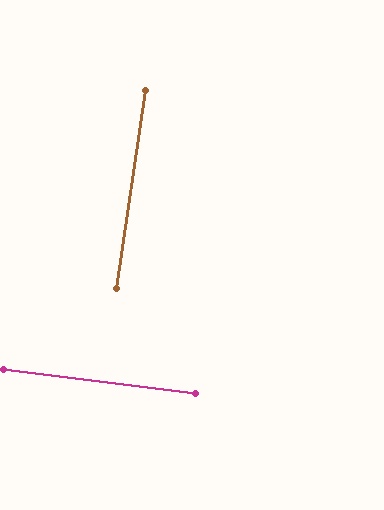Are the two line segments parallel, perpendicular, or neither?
Perpendicular — they meet at approximately 89°.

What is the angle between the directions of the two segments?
Approximately 89 degrees.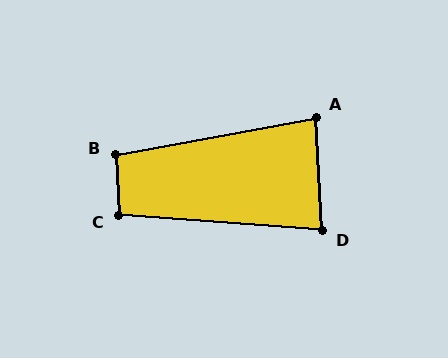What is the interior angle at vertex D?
Approximately 83 degrees (acute).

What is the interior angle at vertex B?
Approximately 97 degrees (obtuse).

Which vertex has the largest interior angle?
C, at approximately 97 degrees.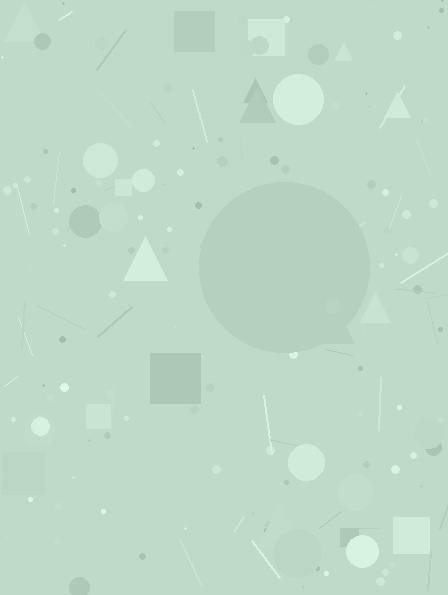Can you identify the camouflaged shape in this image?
The camouflaged shape is a circle.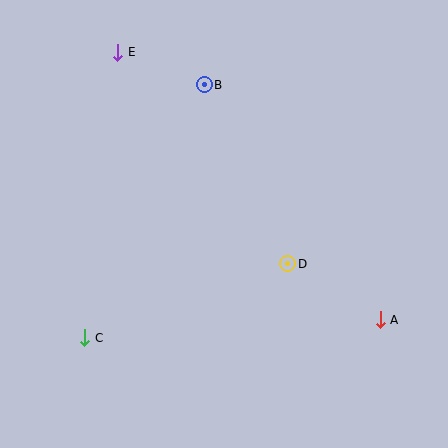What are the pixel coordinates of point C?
Point C is at (85, 338).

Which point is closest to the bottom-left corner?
Point C is closest to the bottom-left corner.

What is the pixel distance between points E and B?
The distance between E and B is 92 pixels.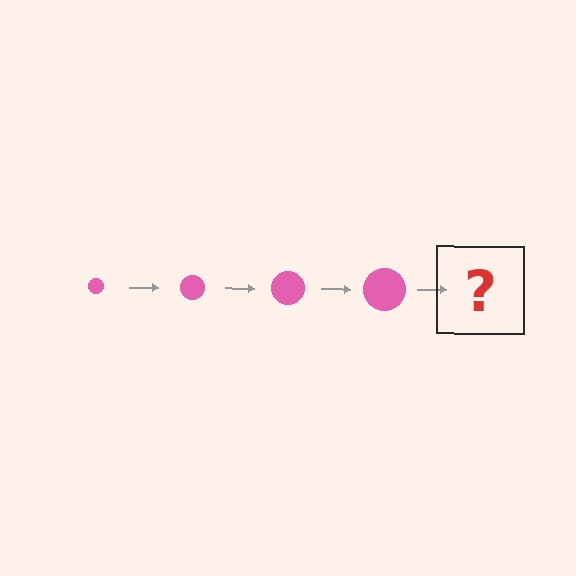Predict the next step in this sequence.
The next step is a pink circle, larger than the previous one.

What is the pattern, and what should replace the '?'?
The pattern is that the circle gets progressively larger each step. The '?' should be a pink circle, larger than the previous one.